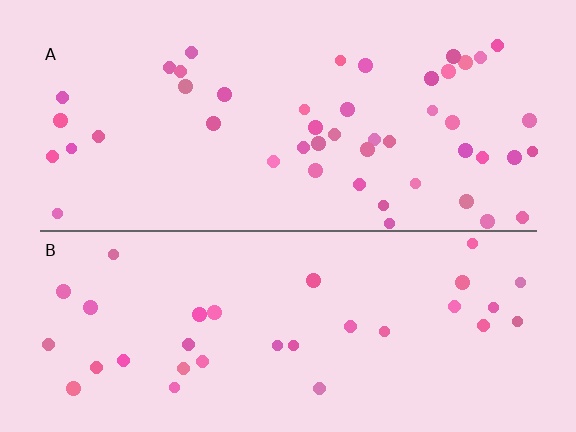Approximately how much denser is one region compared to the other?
Approximately 1.5× — region A over region B.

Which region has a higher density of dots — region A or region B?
A (the top).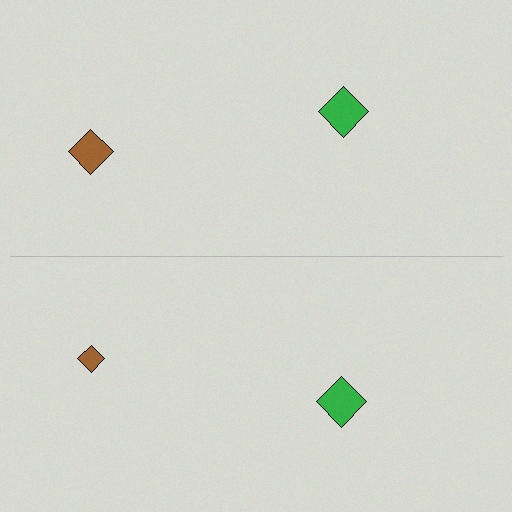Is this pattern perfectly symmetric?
No, the pattern is not perfectly symmetric. The brown diamond on the bottom side has a different size than its mirror counterpart.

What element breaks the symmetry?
The brown diamond on the bottom side has a different size than its mirror counterpart.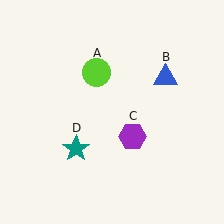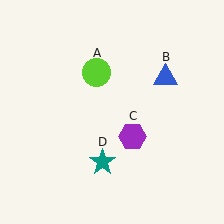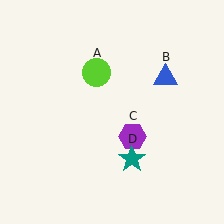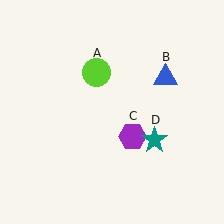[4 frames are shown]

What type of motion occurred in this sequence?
The teal star (object D) rotated counterclockwise around the center of the scene.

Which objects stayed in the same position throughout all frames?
Lime circle (object A) and blue triangle (object B) and purple hexagon (object C) remained stationary.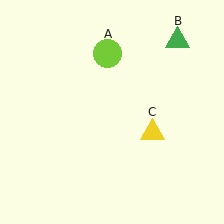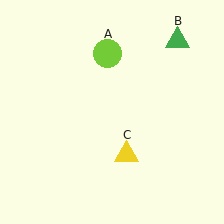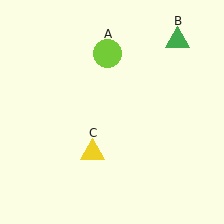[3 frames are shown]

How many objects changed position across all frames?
1 object changed position: yellow triangle (object C).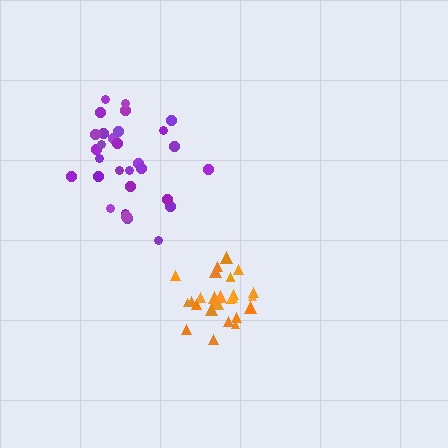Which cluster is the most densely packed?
Orange.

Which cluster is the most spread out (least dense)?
Purple.